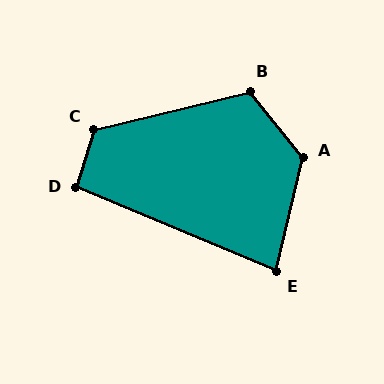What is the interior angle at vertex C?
Approximately 121 degrees (obtuse).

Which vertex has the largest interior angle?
A, at approximately 128 degrees.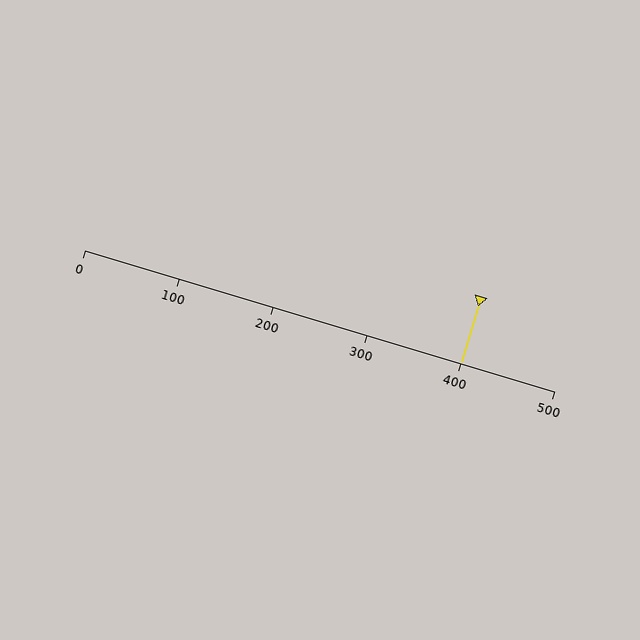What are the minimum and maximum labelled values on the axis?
The axis runs from 0 to 500.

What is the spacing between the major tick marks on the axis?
The major ticks are spaced 100 apart.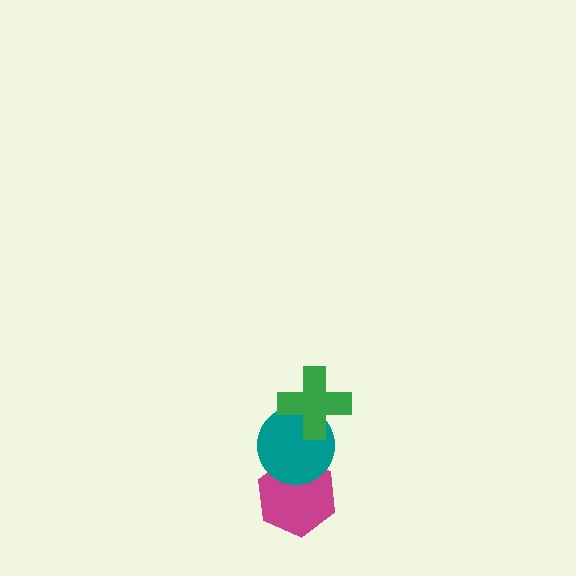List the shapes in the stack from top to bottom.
From top to bottom: the green cross, the teal circle, the magenta hexagon.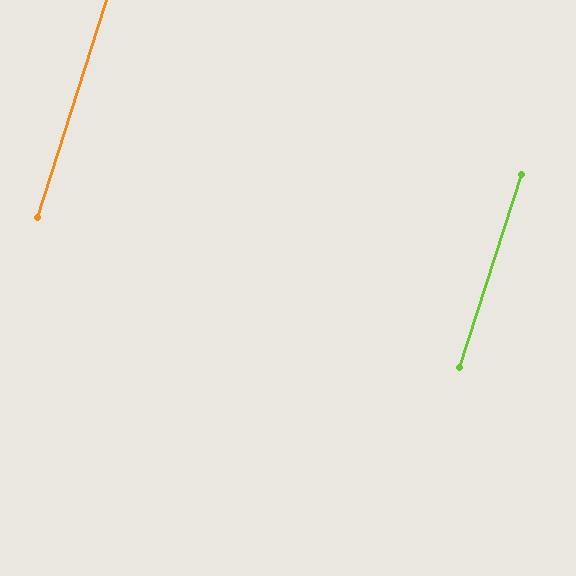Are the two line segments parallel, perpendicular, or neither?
Parallel — their directions differ by only 0.3°.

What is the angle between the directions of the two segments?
Approximately 0 degrees.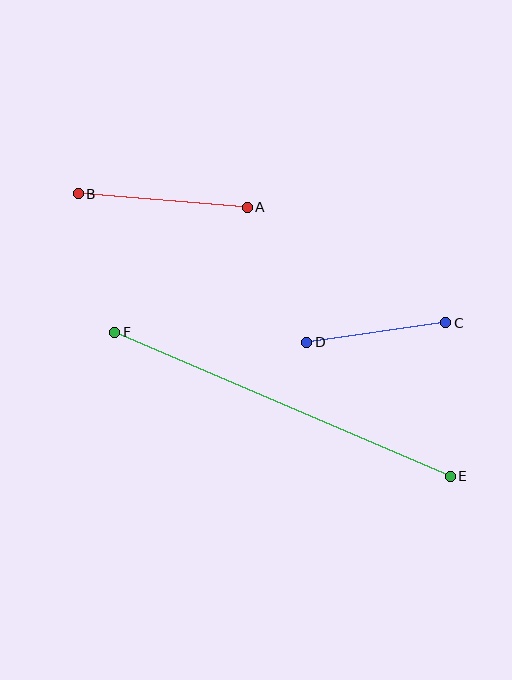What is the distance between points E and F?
The distance is approximately 366 pixels.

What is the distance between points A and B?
The distance is approximately 170 pixels.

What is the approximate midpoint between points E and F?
The midpoint is at approximately (283, 404) pixels.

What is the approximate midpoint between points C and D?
The midpoint is at approximately (376, 332) pixels.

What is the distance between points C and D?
The distance is approximately 140 pixels.